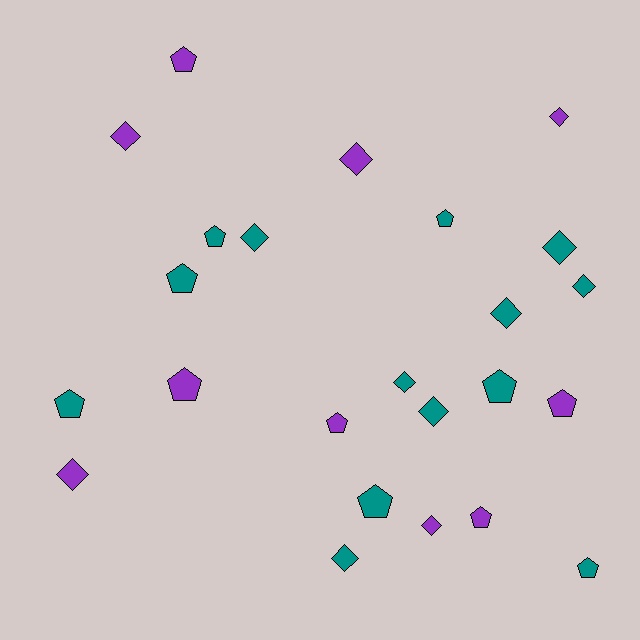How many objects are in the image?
There are 24 objects.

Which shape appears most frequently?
Pentagon, with 12 objects.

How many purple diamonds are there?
There are 5 purple diamonds.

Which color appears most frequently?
Teal, with 14 objects.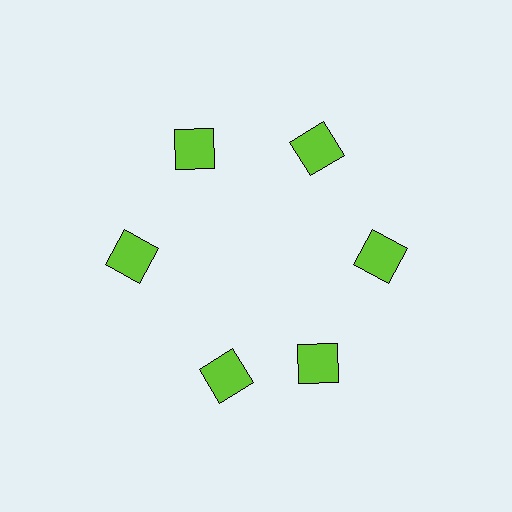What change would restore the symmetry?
The symmetry would be restored by rotating it back into even spacing with its neighbors so that all 6 squares sit at equal angles and equal distance from the center.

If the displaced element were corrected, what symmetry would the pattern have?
It would have 6-fold rotational symmetry — the pattern would map onto itself every 60 degrees.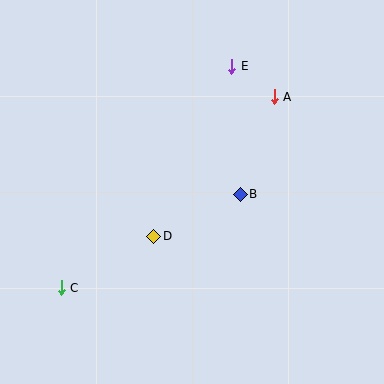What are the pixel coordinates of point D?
Point D is at (154, 236).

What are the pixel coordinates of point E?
Point E is at (232, 66).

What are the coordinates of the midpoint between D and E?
The midpoint between D and E is at (193, 151).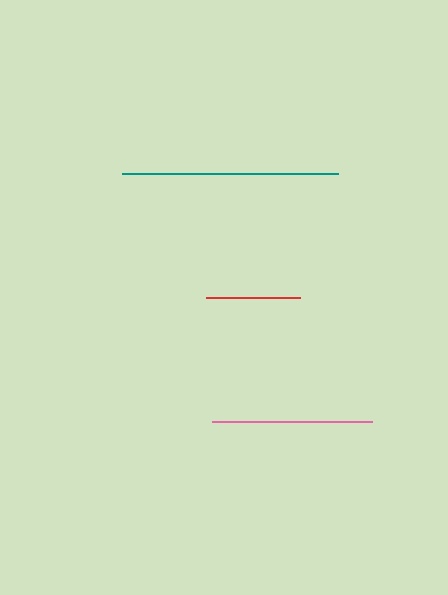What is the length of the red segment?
The red segment is approximately 95 pixels long.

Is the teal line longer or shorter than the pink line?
The teal line is longer than the pink line.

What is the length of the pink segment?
The pink segment is approximately 159 pixels long.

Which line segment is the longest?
The teal line is the longest at approximately 217 pixels.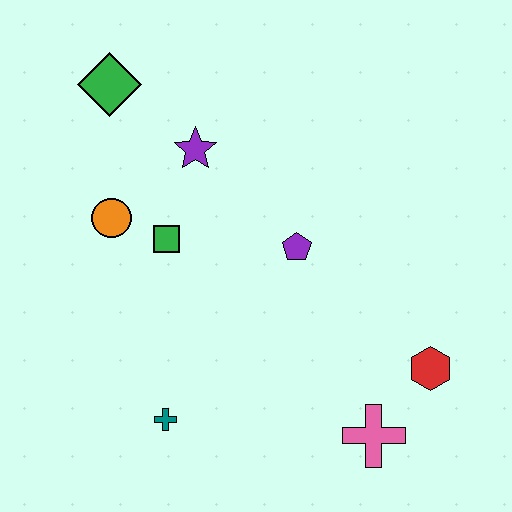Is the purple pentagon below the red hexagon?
No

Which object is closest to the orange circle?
The green square is closest to the orange circle.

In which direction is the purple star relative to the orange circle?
The purple star is to the right of the orange circle.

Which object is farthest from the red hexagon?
The green diamond is farthest from the red hexagon.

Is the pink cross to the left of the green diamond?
No